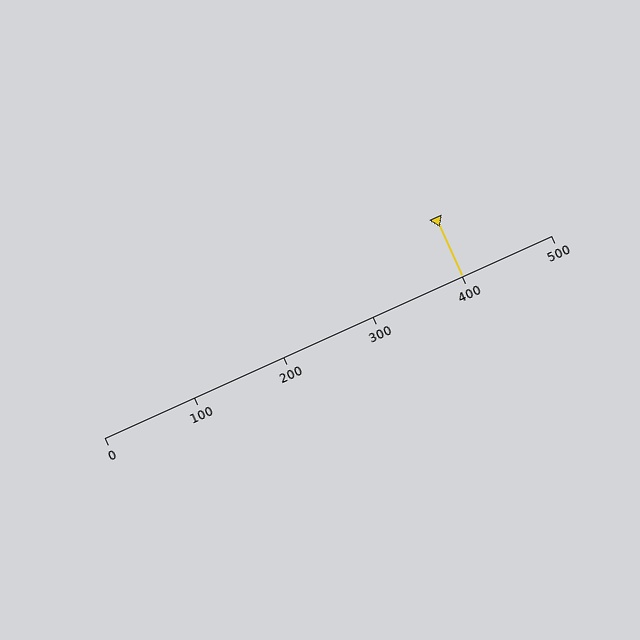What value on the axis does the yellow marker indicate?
The marker indicates approximately 400.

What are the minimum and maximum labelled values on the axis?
The axis runs from 0 to 500.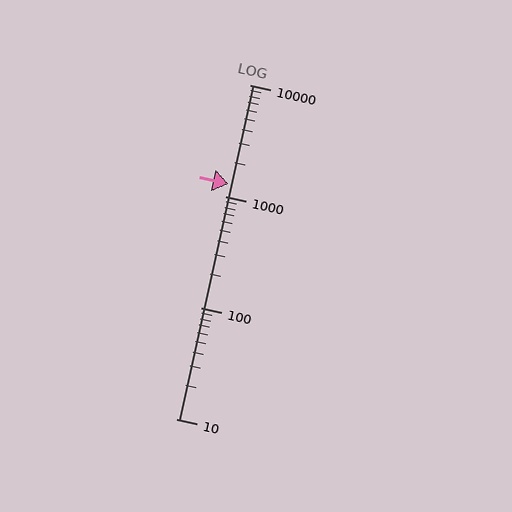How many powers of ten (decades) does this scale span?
The scale spans 3 decades, from 10 to 10000.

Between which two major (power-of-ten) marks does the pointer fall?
The pointer is between 1000 and 10000.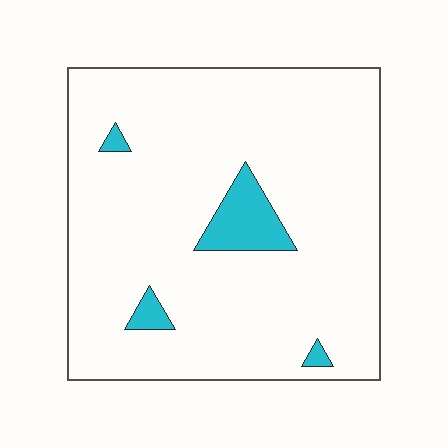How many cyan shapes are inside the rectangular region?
4.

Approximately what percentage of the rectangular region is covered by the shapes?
Approximately 5%.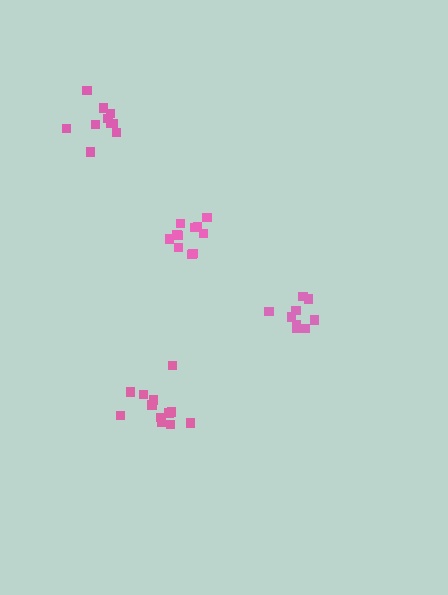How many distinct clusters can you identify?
There are 4 distinct clusters.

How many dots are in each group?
Group 1: 12 dots, Group 2: 10 dots, Group 3: 9 dots, Group 4: 11 dots (42 total).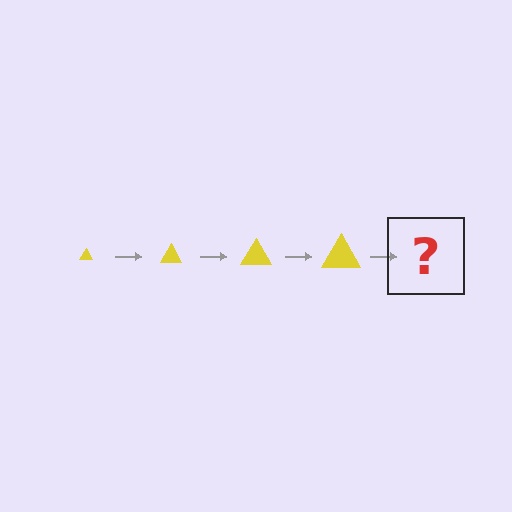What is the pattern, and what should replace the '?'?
The pattern is that the triangle gets progressively larger each step. The '?' should be a yellow triangle, larger than the previous one.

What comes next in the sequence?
The next element should be a yellow triangle, larger than the previous one.